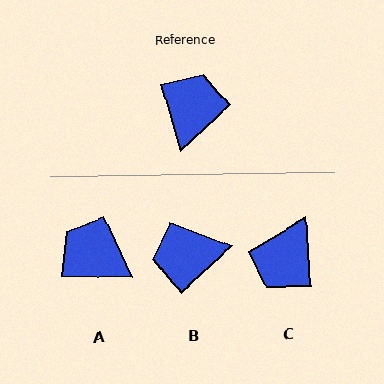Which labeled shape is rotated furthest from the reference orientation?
C, about 167 degrees away.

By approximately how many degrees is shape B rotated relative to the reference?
Approximately 115 degrees counter-clockwise.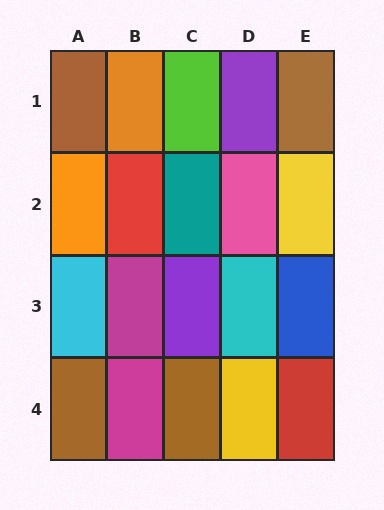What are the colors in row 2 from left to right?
Orange, red, teal, pink, yellow.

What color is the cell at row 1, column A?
Brown.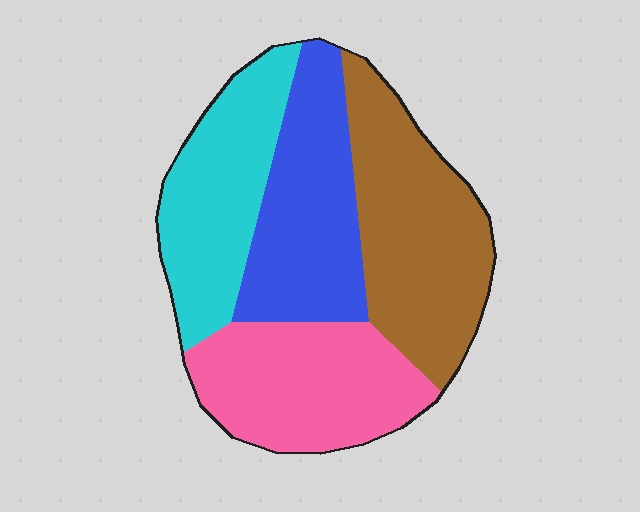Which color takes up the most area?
Brown, at roughly 30%.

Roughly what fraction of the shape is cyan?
Cyan covers 23% of the shape.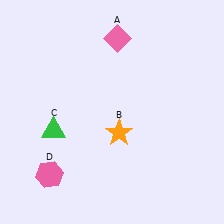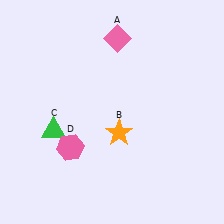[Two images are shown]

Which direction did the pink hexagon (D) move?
The pink hexagon (D) moved up.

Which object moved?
The pink hexagon (D) moved up.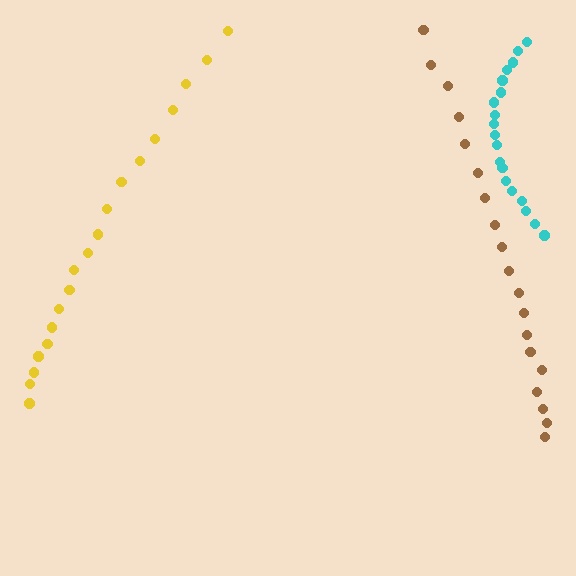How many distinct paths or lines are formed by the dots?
There are 3 distinct paths.